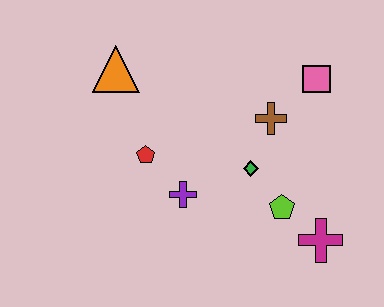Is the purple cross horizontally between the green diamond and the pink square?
No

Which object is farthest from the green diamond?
The orange triangle is farthest from the green diamond.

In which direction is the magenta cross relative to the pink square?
The magenta cross is below the pink square.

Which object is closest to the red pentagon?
The purple cross is closest to the red pentagon.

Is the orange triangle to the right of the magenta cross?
No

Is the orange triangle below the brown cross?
No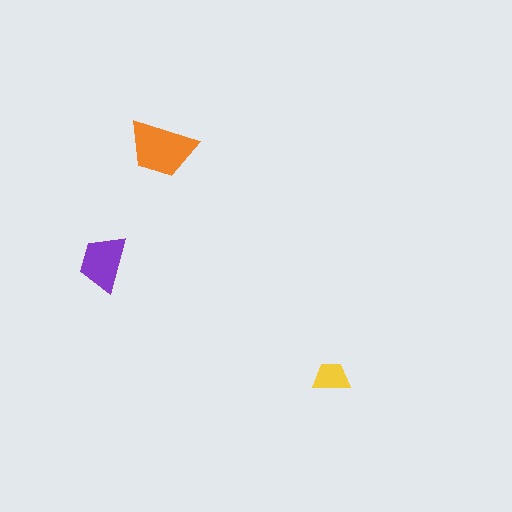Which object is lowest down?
The yellow trapezoid is bottommost.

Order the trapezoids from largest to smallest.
the orange one, the purple one, the yellow one.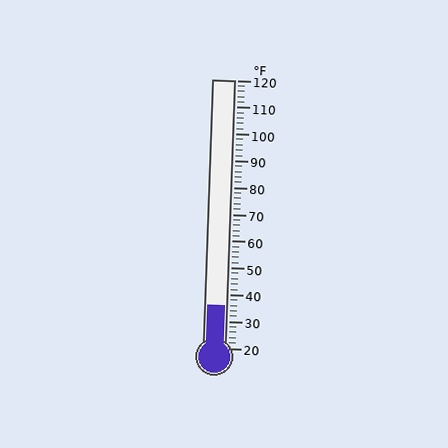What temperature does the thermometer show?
The thermometer shows approximately 36°F.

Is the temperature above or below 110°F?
The temperature is below 110°F.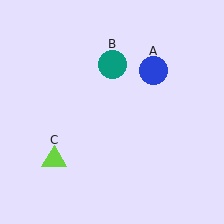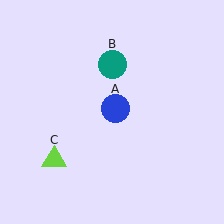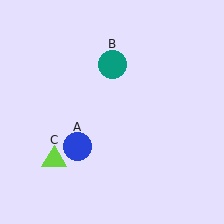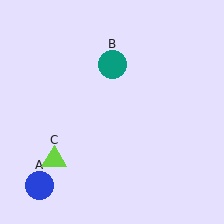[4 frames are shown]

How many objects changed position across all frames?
1 object changed position: blue circle (object A).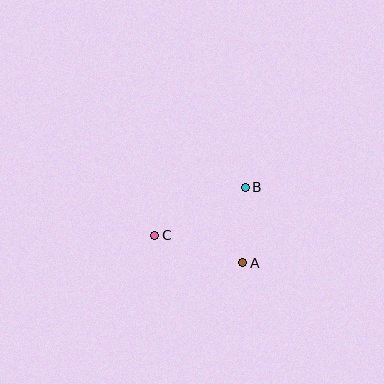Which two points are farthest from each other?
Points B and C are farthest from each other.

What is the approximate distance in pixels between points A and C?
The distance between A and C is approximately 92 pixels.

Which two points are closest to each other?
Points A and B are closest to each other.